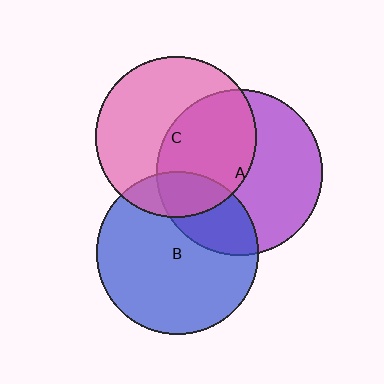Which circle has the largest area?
Circle A (purple).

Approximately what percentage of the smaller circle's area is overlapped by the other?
Approximately 25%.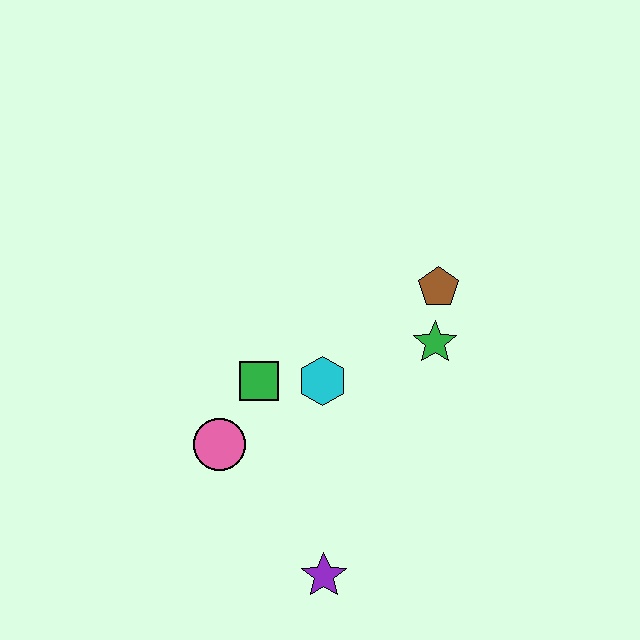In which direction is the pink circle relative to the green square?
The pink circle is below the green square.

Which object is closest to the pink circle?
The green square is closest to the pink circle.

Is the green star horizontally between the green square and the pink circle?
No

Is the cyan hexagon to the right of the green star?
No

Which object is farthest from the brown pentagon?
The purple star is farthest from the brown pentagon.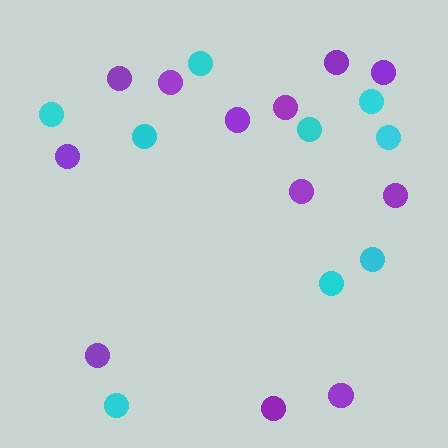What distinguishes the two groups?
There are 2 groups: one group of purple circles (12) and one group of cyan circles (9).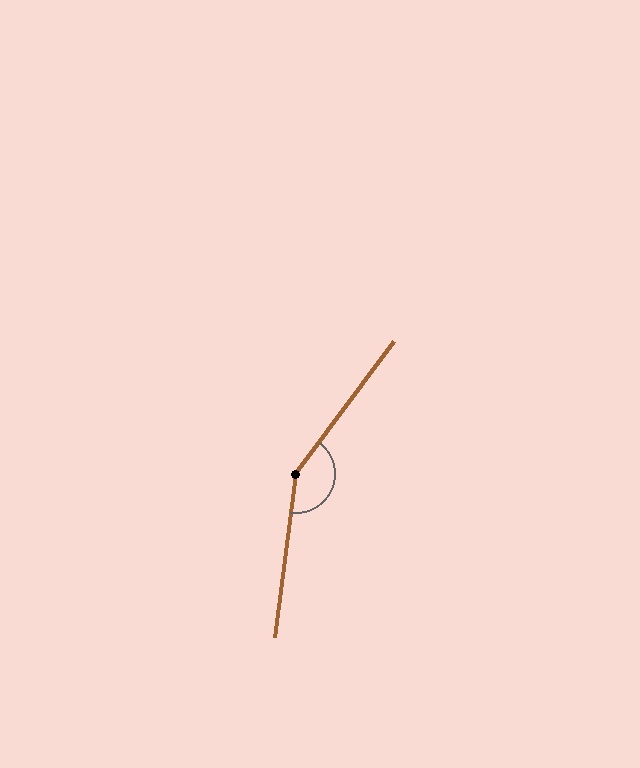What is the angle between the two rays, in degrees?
Approximately 151 degrees.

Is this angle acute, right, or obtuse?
It is obtuse.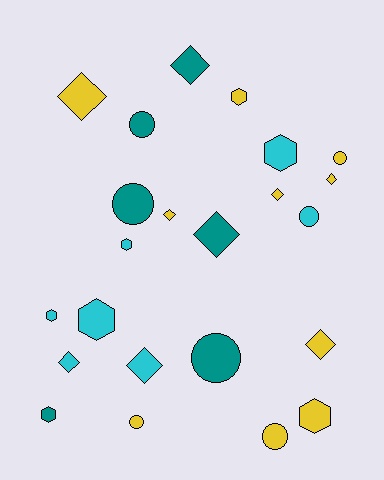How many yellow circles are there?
There are 3 yellow circles.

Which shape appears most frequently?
Diamond, with 9 objects.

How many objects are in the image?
There are 23 objects.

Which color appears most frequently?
Yellow, with 10 objects.